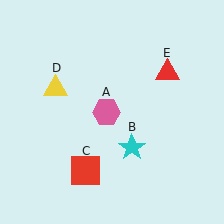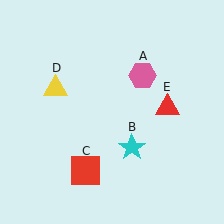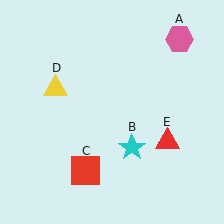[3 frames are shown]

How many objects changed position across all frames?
2 objects changed position: pink hexagon (object A), red triangle (object E).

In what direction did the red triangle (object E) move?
The red triangle (object E) moved down.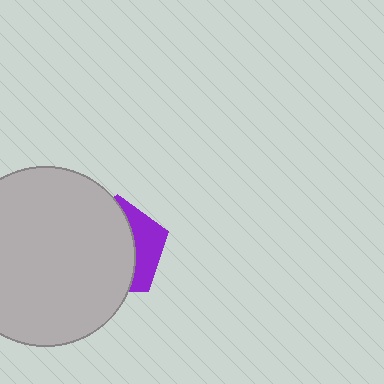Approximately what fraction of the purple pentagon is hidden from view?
Roughly 68% of the purple pentagon is hidden behind the light gray circle.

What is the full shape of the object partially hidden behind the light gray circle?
The partially hidden object is a purple pentagon.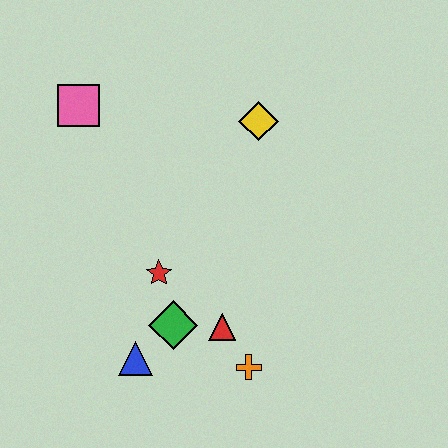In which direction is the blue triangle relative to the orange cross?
The blue triangle is to the left of the orange cross.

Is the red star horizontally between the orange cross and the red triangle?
No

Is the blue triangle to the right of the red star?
No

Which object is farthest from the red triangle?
The pink square is farthest from the red triangle.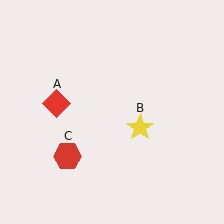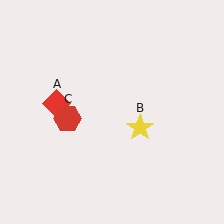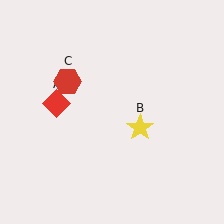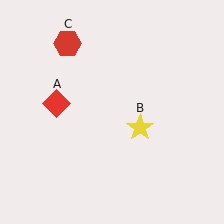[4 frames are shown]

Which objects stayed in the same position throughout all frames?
Red diamond (object A) and yellow star (object B) remained stationary.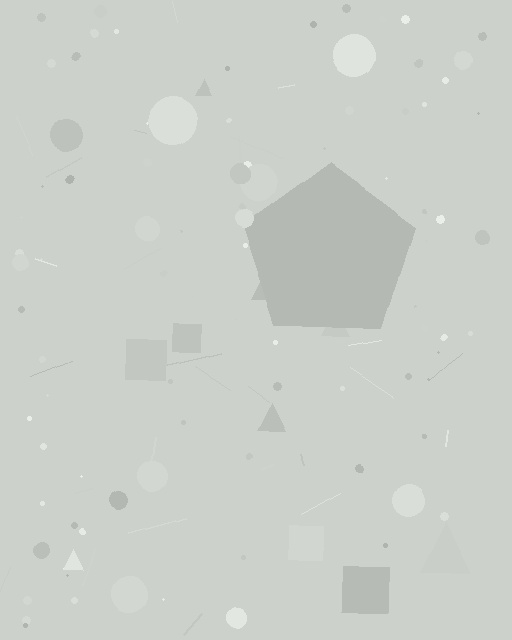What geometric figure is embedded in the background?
A pentagon is embedded in the background.